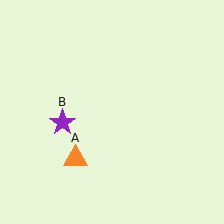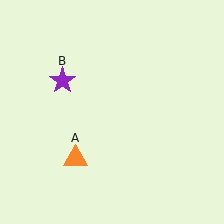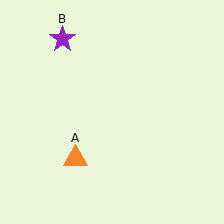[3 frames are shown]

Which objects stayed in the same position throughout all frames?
Orange triangle (object A) remained stationary.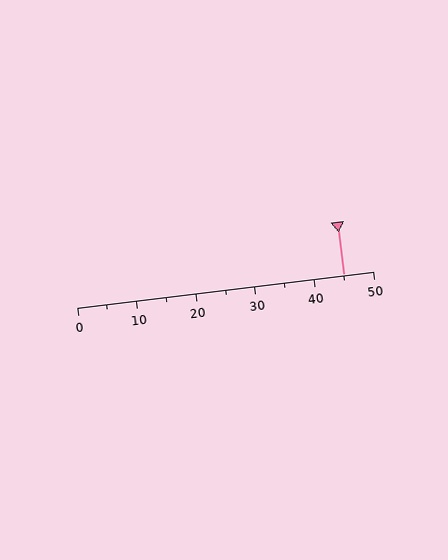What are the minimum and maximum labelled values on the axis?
The axis runs from 0 to 50.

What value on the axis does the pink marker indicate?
The marker indicates approximately 45.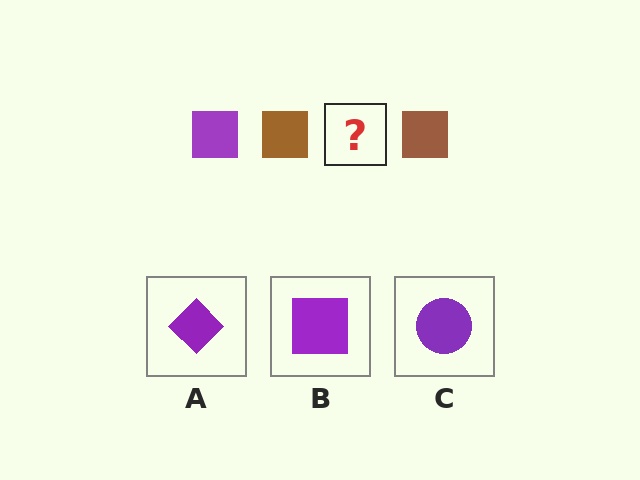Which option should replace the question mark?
Option B.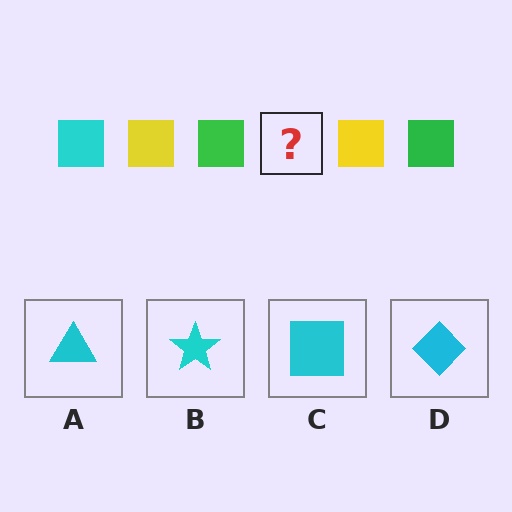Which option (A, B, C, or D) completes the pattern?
C.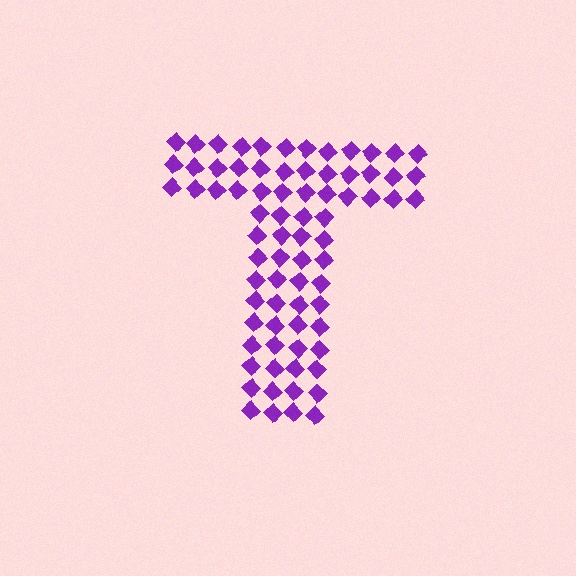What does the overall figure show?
The overall figure shows the letter T.